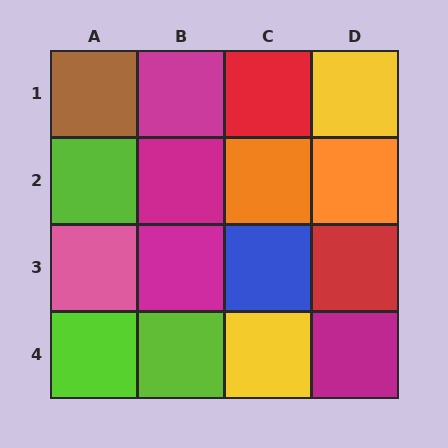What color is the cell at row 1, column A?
Brown.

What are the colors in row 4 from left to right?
Lime, lime, yellow, magenta.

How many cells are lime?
3 cells are lime.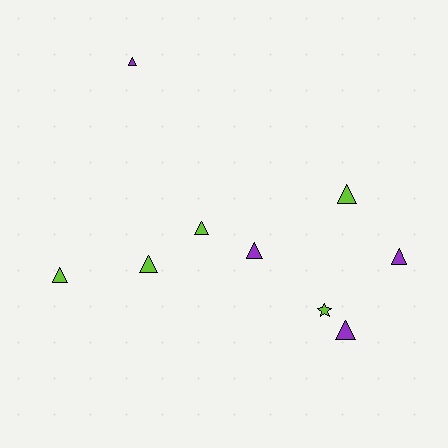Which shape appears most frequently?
Triangle, with 8 objects.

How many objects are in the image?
There are 9 objects.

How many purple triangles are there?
There are 4 purple triangles.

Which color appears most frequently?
Lime, with 5 objects.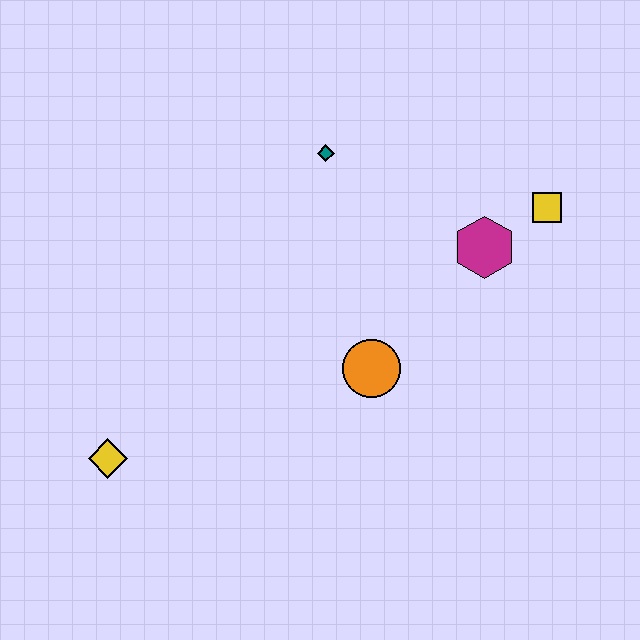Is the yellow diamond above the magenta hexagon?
No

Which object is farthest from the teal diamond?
The yellow diamond is farthest from the teal diamond.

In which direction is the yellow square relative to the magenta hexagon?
The yellow square is to the right of the magenta hexagon.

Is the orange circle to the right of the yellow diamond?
Yes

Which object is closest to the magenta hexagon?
The yellow square is closest to the magenta hexagon.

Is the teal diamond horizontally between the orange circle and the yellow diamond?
Yes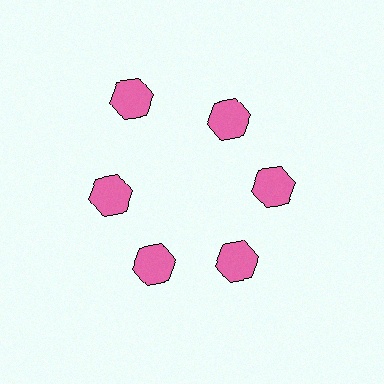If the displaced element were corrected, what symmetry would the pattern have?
It would have 6-fold rotational symmetry — the pattern would map onto itself every 60 degrees.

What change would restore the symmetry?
The symmetry would be restored by moving it inward, back onto the ring so that all 6 hexagons sit at equal angles and equal distance from the center.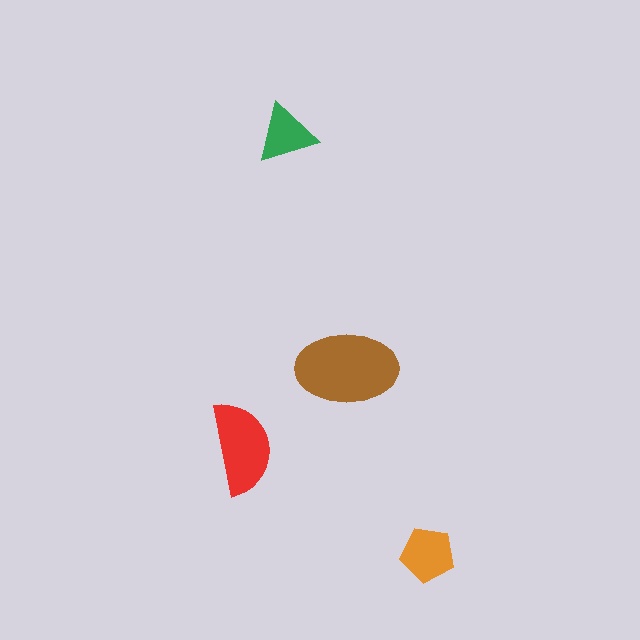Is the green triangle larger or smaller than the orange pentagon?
Smaller.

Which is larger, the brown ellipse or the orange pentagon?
The brown ellipse.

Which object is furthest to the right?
The orange pentagon is rightmost.